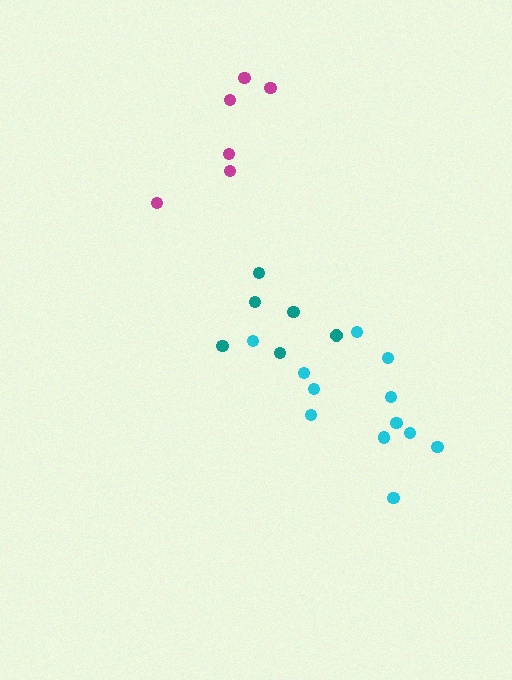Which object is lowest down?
The cyan cluster is bottommost.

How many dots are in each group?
Group 1: 6 dots, Group 2: 12 dots, Group 3: 6 dots (24 total).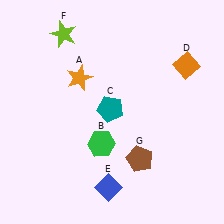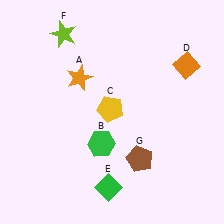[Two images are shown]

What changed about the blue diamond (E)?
In Image 1, E is blue. In Image 2, it changed to green.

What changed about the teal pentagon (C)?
In Image 1, C is teal. In Image 2, it changed to yellow.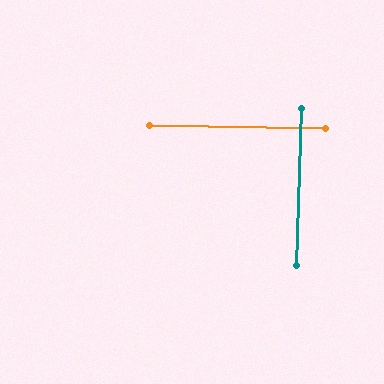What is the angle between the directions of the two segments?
Approximately 89 degrees.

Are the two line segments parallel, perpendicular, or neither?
Perpendicular — they meet at approximately 89°.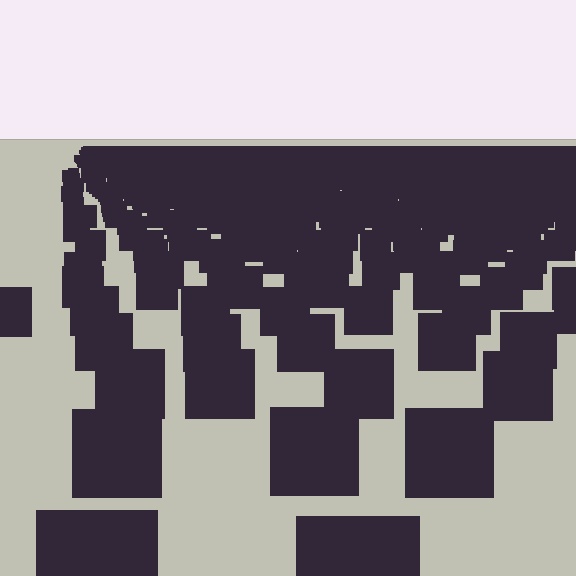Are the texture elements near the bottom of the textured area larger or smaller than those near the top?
Larger. Near the bottom, elements are closer to the viewer and appear at a bigger on-screen size.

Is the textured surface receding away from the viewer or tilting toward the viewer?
The surface is receding away from the viewer. Texture elements get smaller and denser toward the top.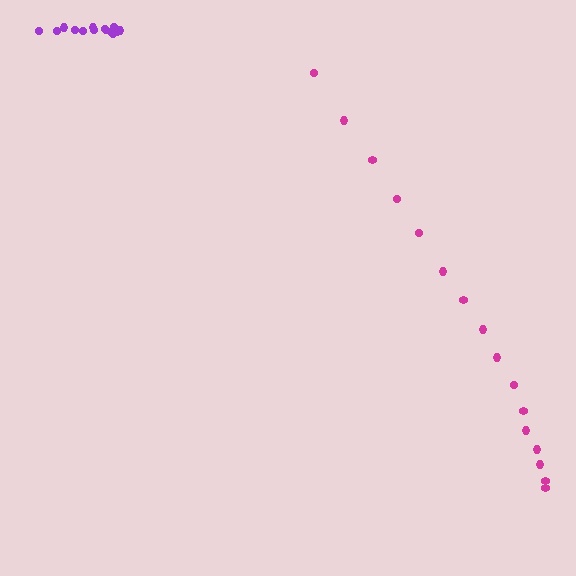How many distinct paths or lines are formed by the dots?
There are 2 distinct paths.